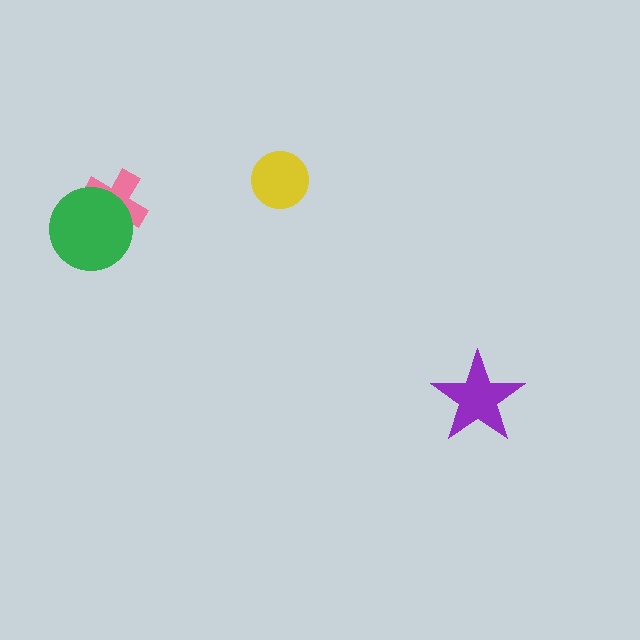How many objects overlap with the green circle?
1 object overlaps with the green circle.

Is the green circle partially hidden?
No, no other shape covers it.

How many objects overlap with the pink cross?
1 object overlaps with the pink cross.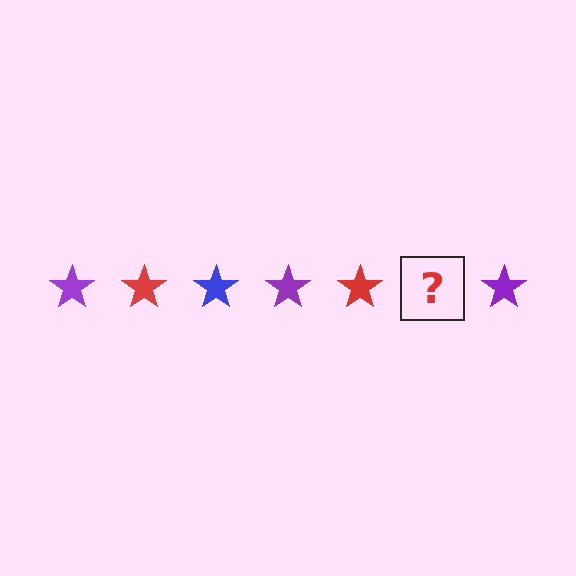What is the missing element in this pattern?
The missing element is a blue star.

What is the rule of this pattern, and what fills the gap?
The rule is that the pattern cycles through purple, red, blue stars. The gap should be filled with a blue star.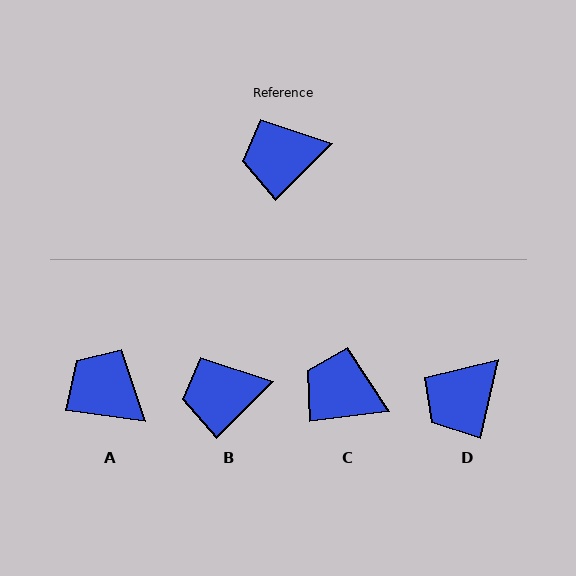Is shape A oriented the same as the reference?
No, it is off by about 53 degrees.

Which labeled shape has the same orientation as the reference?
B.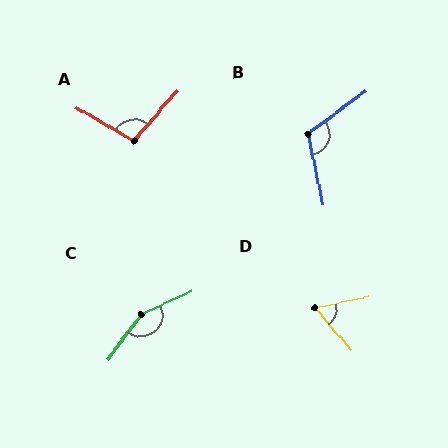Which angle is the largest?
C, at approximately 152 degrees.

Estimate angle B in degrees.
Approximately 115 degrees.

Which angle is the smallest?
D, at approximately 62 degrees.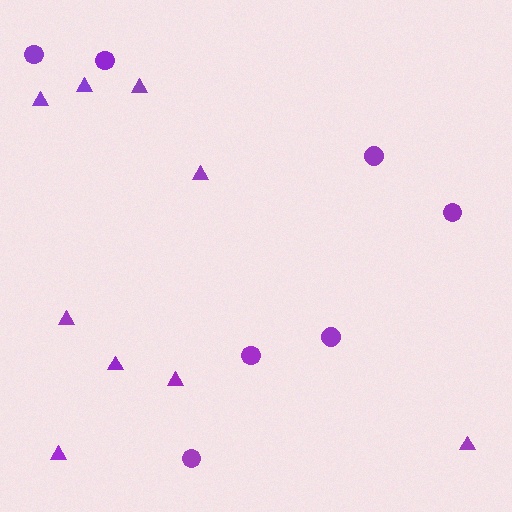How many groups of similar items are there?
There are 2 groups: one group of triangles (9) and one group of circles (7).